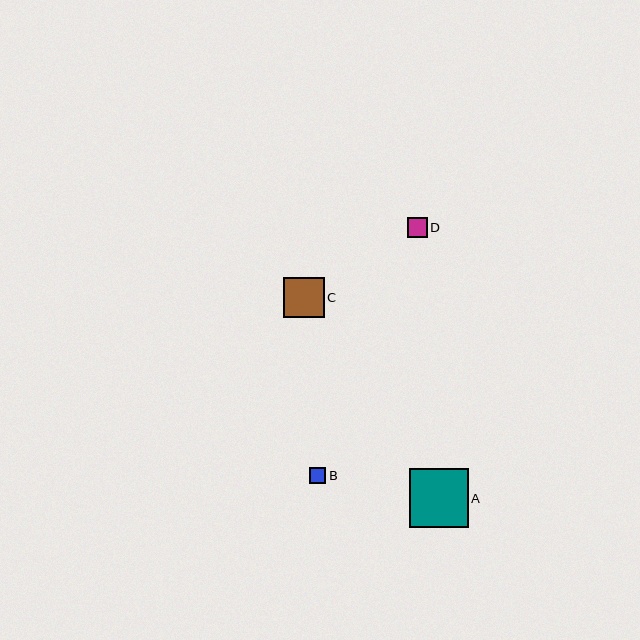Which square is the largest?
Square A is the largest with a size of approximately 59 pixels.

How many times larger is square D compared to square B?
Square D is approximately 1.3 times the size of square B.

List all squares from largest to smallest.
From largest to smallest: A, C, D, B.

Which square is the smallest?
Square B is the smallest with a size of approximately 16 pixels.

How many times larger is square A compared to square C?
Square A is approximately 1.4 times the size of square C.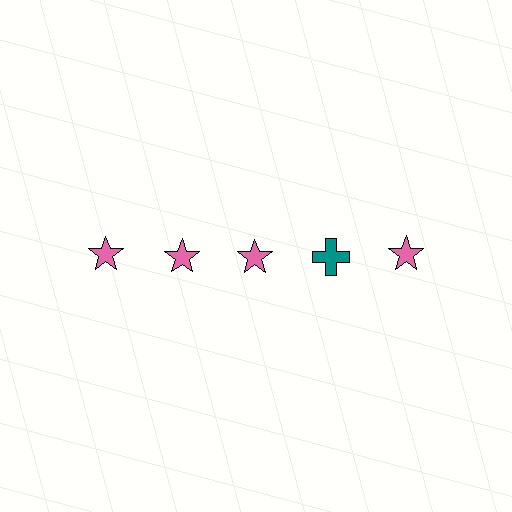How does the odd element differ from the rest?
It differs in both color (teal instead of pink) and shape (cross instead of star).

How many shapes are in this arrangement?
There are 5 shapes arranged in a grid pattern.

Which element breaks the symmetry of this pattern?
The teal cross in the top row, second from right column breaks the symmetry. All other shapes are pink stars.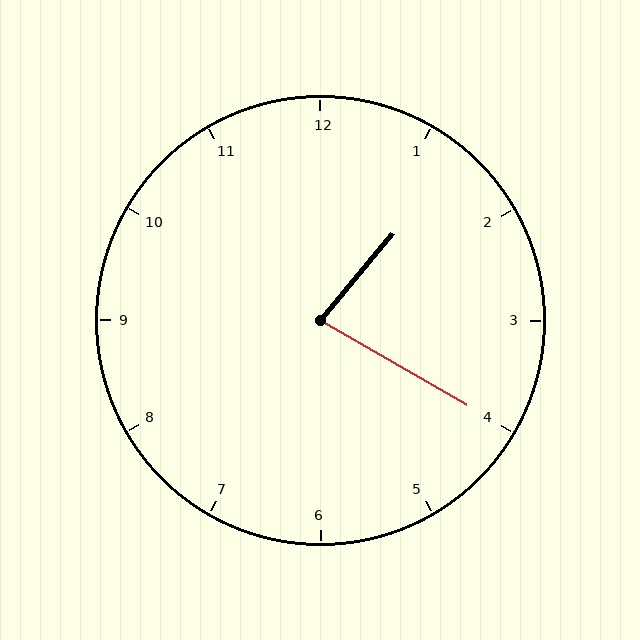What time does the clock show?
1:20.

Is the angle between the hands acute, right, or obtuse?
It is acute.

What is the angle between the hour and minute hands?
Approximately 80 degrees.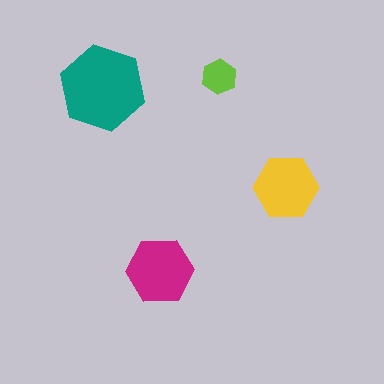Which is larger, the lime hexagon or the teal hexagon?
The teal one.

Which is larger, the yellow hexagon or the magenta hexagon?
The magenta one.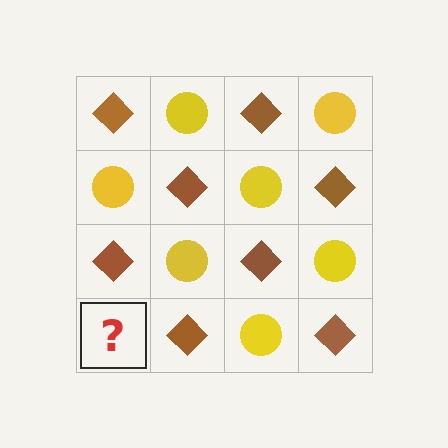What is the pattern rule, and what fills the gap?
The rule is that it alternates brown diamond and yellow circle in a checkerboard pattern. The gap should be filled with a yellow circle.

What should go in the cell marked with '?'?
The missing cell should contain a yellow circle.